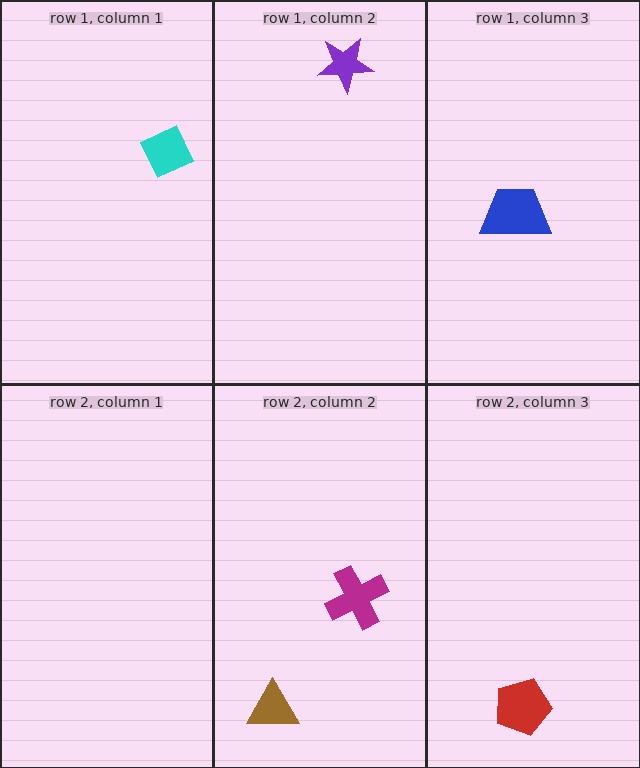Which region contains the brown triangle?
The row 2, column 2 region.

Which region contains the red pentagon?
The row 2, column 3 region.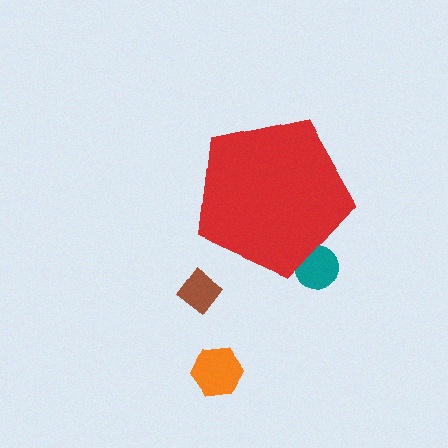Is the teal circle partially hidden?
Yes, the teal circle is partially hidden behind the red pentagon.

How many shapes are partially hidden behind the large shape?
1 shape is partially hidden.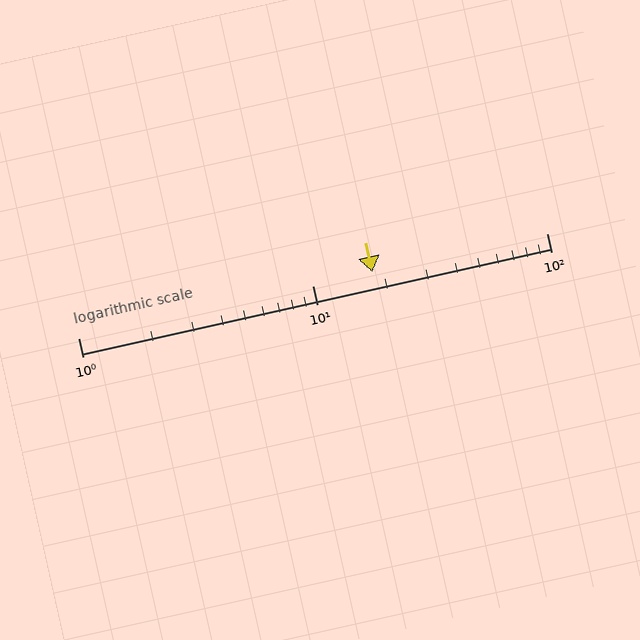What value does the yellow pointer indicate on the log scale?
The pointer indicates approximately 18.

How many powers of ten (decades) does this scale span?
The scale spans 2 decades, from 1 to 100.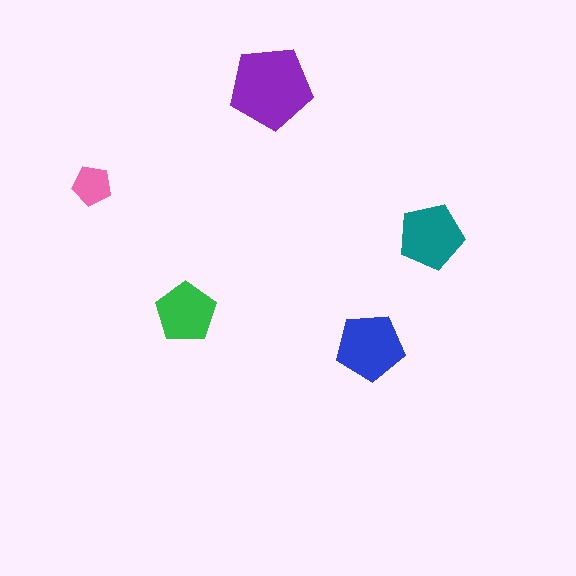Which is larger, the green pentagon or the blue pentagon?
The blue one.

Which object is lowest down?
The blue pentagon is bottommost.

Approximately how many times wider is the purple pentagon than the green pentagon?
About 1.5 times wider.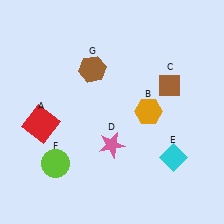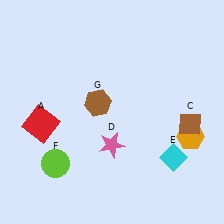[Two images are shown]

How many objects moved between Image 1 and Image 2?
3 objects moved between the two images.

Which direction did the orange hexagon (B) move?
The orange hexagon (B) moved right.